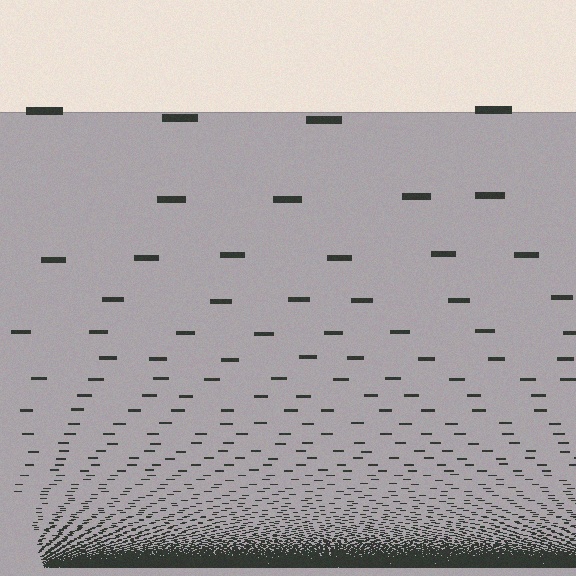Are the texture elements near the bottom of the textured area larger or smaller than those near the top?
Smaller. The gradient is inverted — elements near the bottom are smaller and denser.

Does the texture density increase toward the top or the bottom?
Density increases toward the bottom.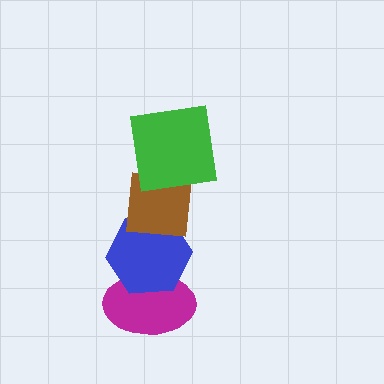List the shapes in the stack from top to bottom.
From top to bottom: the green square, the brown square, the blue hexagon, the magenta ellipse.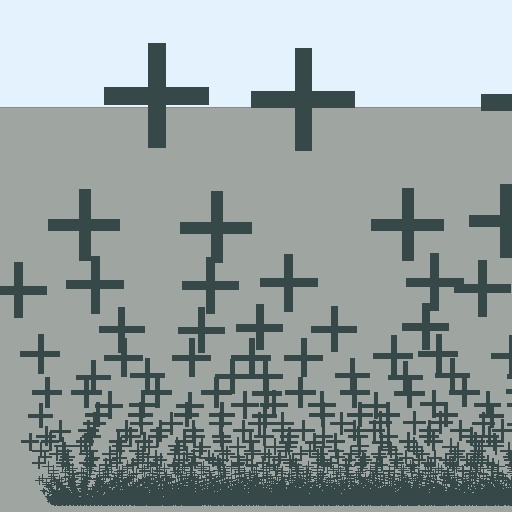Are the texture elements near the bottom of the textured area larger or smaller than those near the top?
Smaller. The gradient is inverted — elements near the bottom are smaller and denser.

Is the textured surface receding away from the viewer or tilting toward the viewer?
The surface appears to tilt toward the viewer. Texture elements get larger and sparser toward the top.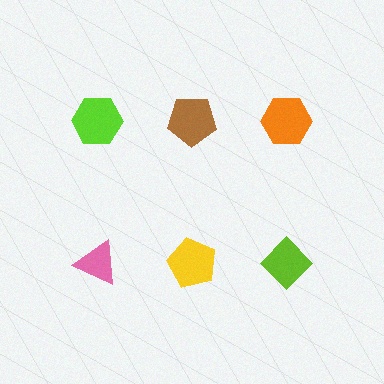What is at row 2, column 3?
A lime diamond.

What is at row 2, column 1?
A pink triangle.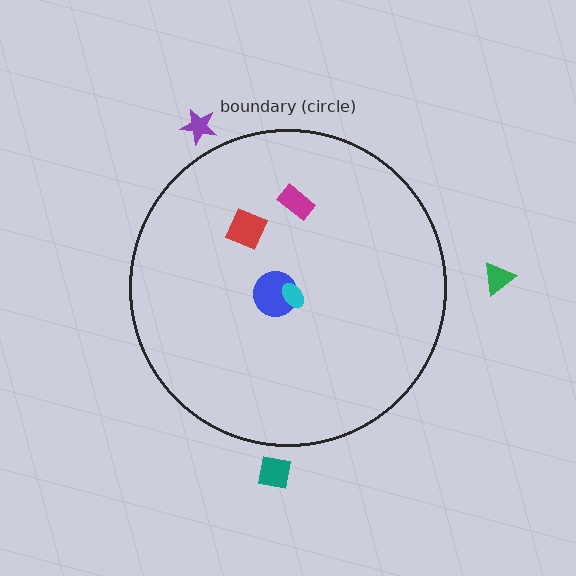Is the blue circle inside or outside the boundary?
Inside.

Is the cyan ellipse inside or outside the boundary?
Inside.